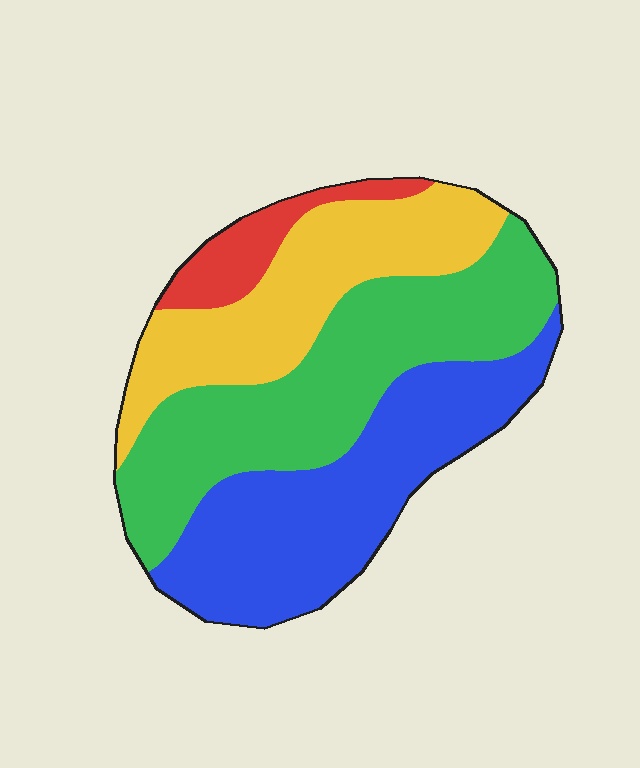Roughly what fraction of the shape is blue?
Blue takes up between a sixth and a third of the shape.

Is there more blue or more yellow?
Blue.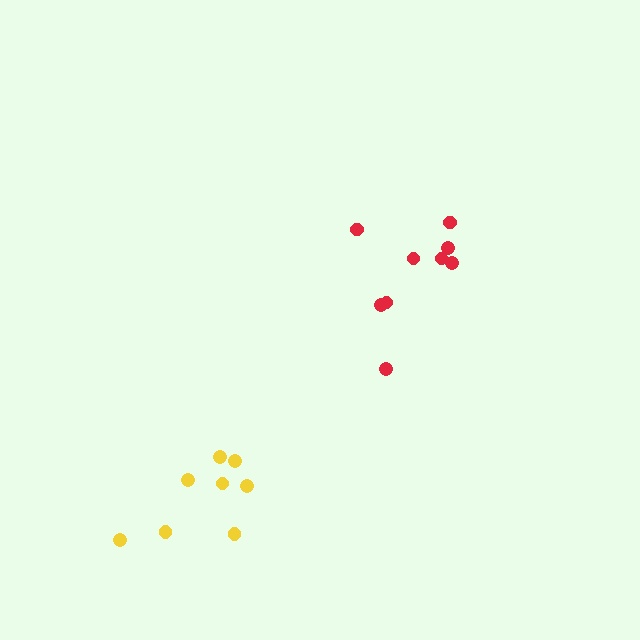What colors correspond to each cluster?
The clusters are colored: red, yellow.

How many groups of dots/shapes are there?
There are 2 groups.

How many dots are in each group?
Group 1: 9 dots, Group 2: 8 dots (17 total).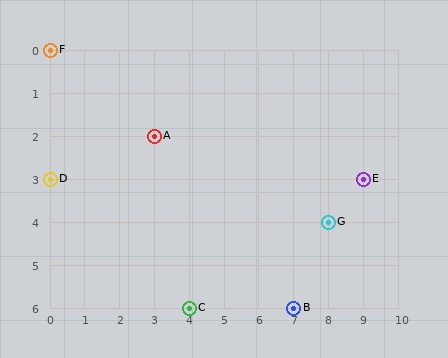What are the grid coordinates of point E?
Point E is at grid coordinates (9, 3).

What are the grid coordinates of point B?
Point B is at grid coordinates (7, 6).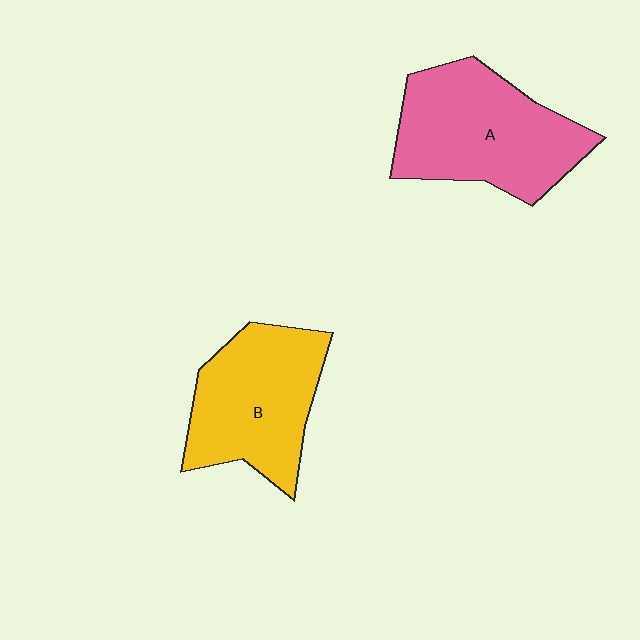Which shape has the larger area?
Shape A (pink).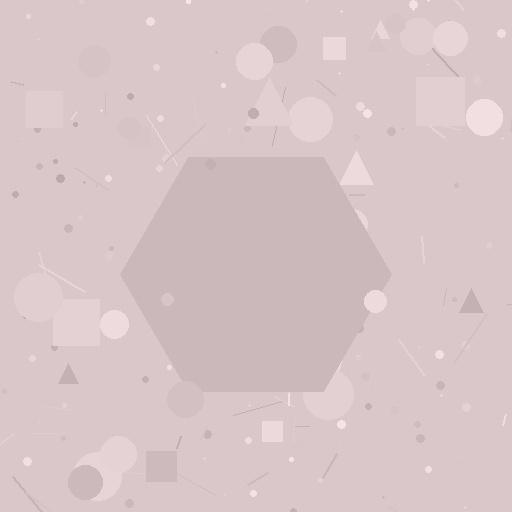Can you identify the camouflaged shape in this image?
The camouflaged shape is a hexagon.